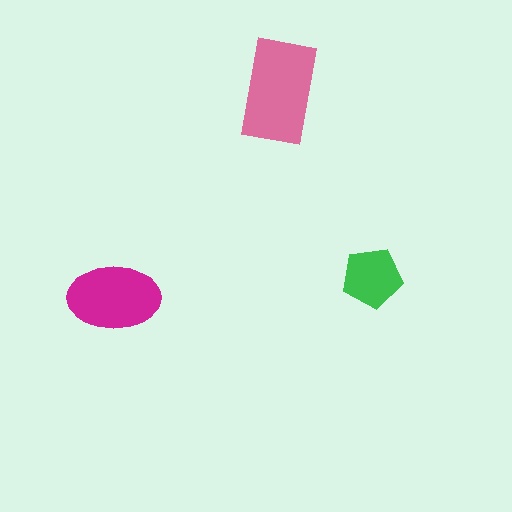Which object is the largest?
The pink rectangle.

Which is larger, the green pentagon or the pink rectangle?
The pink rectangle.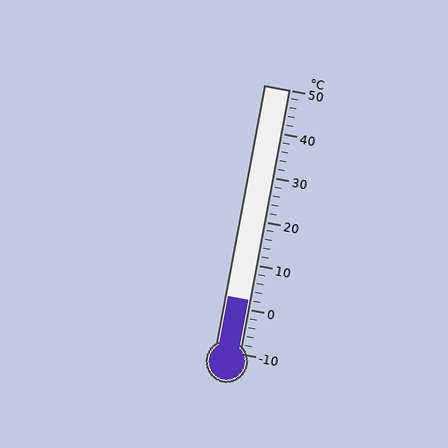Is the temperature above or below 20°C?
The temperature is below 20°C.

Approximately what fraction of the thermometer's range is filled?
The thermometer is filled to approximately 20% of its range.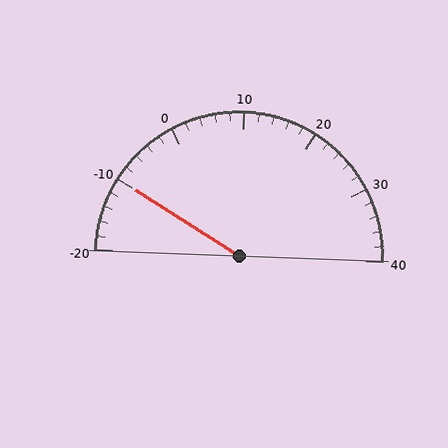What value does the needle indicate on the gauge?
The needle indicates approximately -10.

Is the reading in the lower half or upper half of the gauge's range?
The reading is in the lower half of the range (-20 to 40).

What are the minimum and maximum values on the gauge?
The gauge ranges from -20 to 40.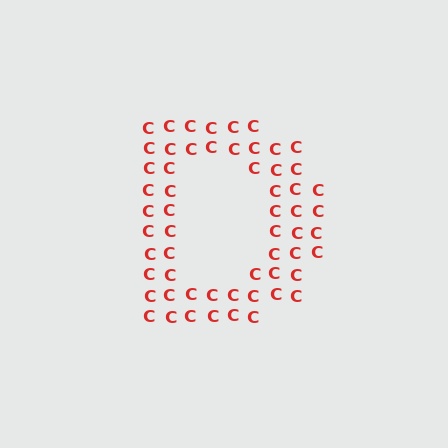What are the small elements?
The small elements are letter C's.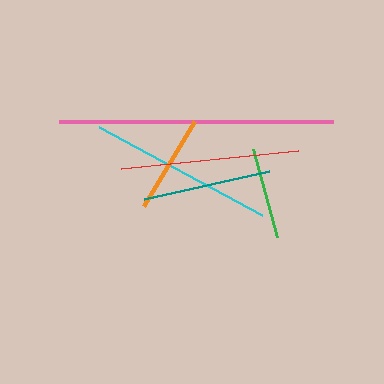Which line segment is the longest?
The pink line is the longest at approximately 275 pixels.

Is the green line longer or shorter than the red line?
The red line is longer than the green line.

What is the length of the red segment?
The red segment is approximately 178 pixels long.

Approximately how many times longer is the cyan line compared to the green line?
The cyan line is approximately 2.0 times the length of the green line.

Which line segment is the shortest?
The green line is the shortest at approximately 91 pixels.